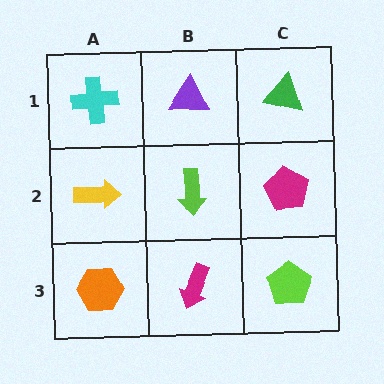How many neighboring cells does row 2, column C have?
3.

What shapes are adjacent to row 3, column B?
A lime arrow (row 2, column B), an orange hexagon (row 3, column A), a lime pentagon (row 3, column C).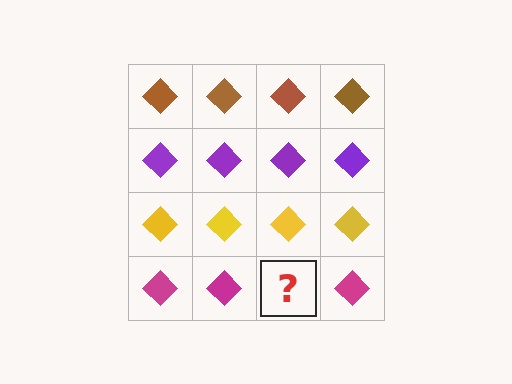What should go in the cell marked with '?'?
The missing cell should contain a magenta diamond.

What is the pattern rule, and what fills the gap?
The rule is that each row has a consistent color. The gap should be filled with a magenta diamond.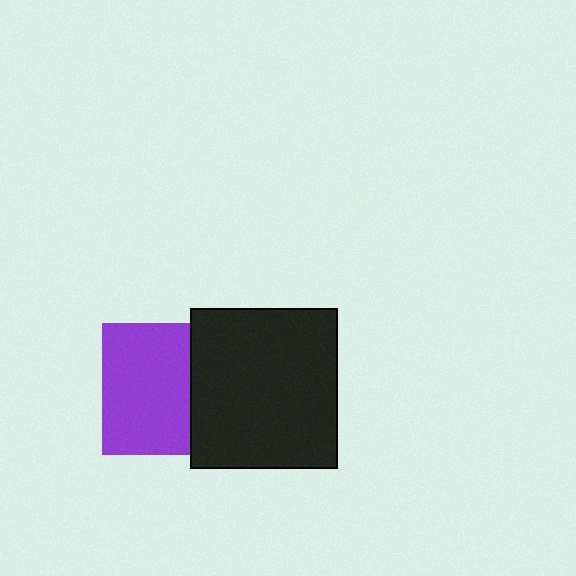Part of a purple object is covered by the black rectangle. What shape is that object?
It is a square.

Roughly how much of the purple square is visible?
Most of it is visible (roughly 67%).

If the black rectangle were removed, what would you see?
You would see the complete purple square.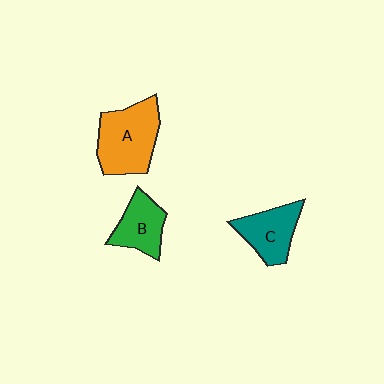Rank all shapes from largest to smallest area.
From largest to smallest: A (orange), C (teal), B (green).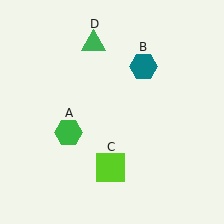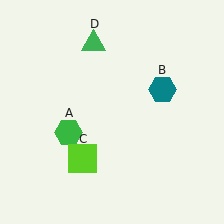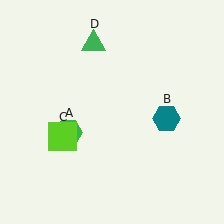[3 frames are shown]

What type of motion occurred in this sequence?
The teal hexagon (object B), lime square (object C) rotated clockwise around the center of the scene.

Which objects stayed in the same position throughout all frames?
Green hexagon (object A) and green triangle (object D) remained stationary.